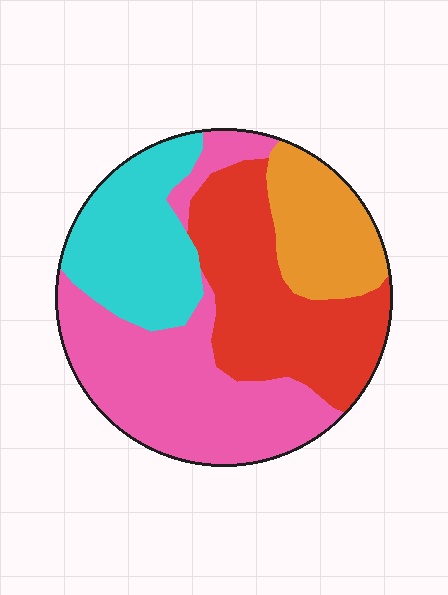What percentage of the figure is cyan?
Cyan covers about 20% of the figure.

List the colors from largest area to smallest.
From largest to smallest: pink, red, cyan, orange.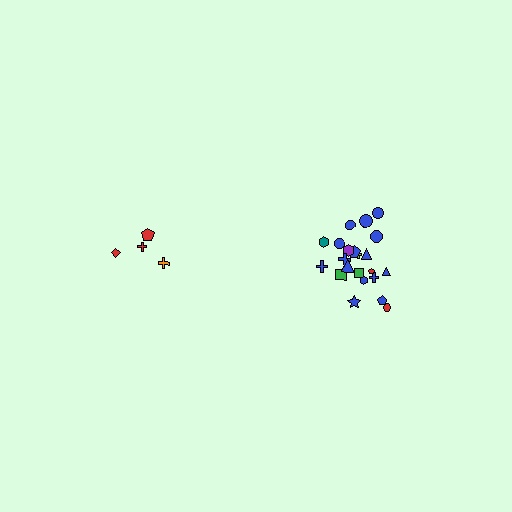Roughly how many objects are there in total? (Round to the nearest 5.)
Roughly 25 objects in total.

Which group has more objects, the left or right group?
The right group.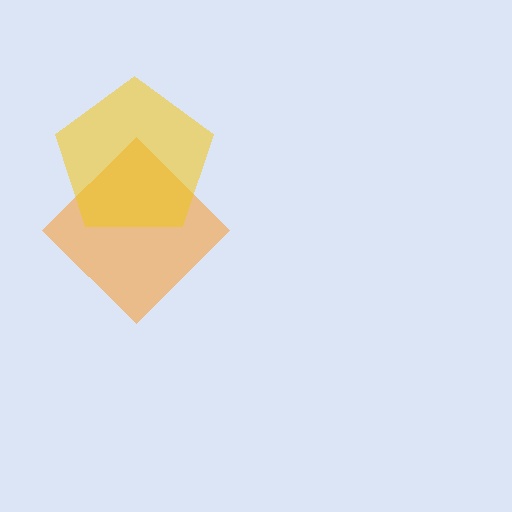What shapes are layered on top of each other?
The layered shapes are: an orange diamond, a yellow pentagon.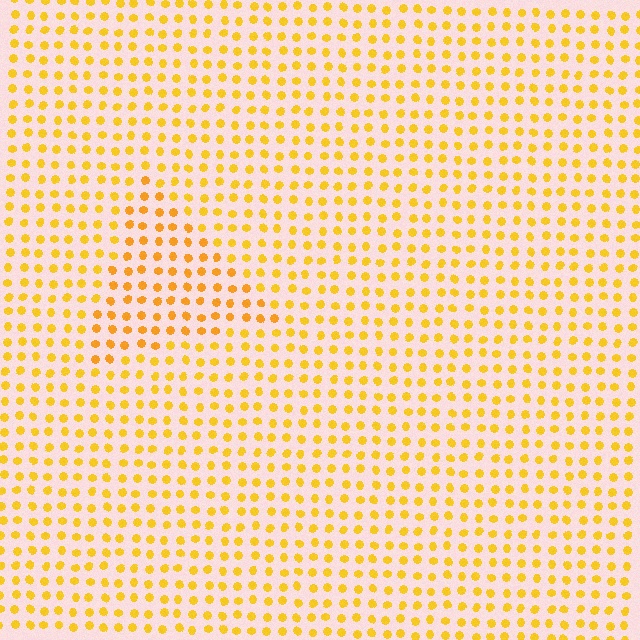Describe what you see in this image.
The image is filled with small yellow elements in a uniform arrangement. A triangle-shaped region is visible where the elements are tinted to a slightly different hue, forming a subtle color boundary.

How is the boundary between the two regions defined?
The boundary is defined purely by a slight shift in hue (about 13 degrees). Spacing, size, and orientation are identical on both sides.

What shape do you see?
I see a triangle.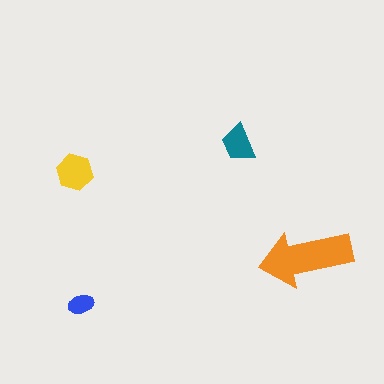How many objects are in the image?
There are 4 objects in the image.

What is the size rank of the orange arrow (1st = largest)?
1st.